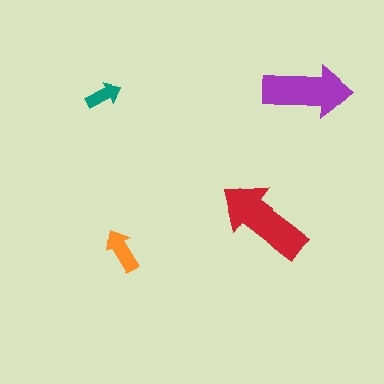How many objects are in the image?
There are 4 objects in the image.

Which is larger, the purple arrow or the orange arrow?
The purple one.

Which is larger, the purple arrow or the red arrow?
The red one.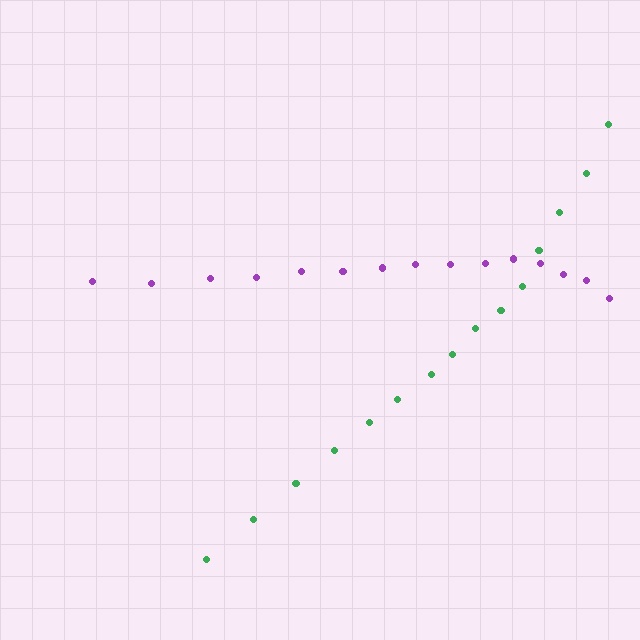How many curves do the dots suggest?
There are 2 distinct paths.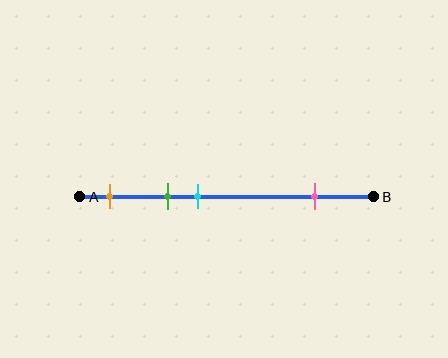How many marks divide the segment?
There are 4 marks dividing the segment.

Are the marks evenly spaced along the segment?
No, the marks are not evenly spaced.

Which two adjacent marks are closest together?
The green and cyan marks are the closest adjacent pair.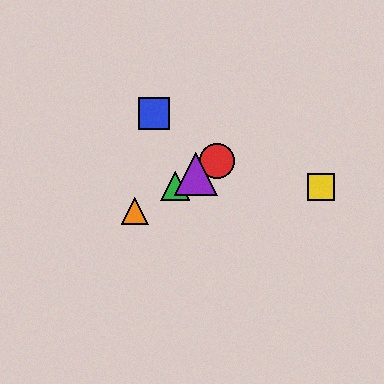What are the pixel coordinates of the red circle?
The red circle is at (217, 161).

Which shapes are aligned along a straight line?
The red circle, the green triangle, the purple triangle, the orange triangle are aligned along a straight line.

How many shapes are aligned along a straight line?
4 shapes (the red circle, the green triangle, the purple triangle, the orange triangle) are aligned along a straight line.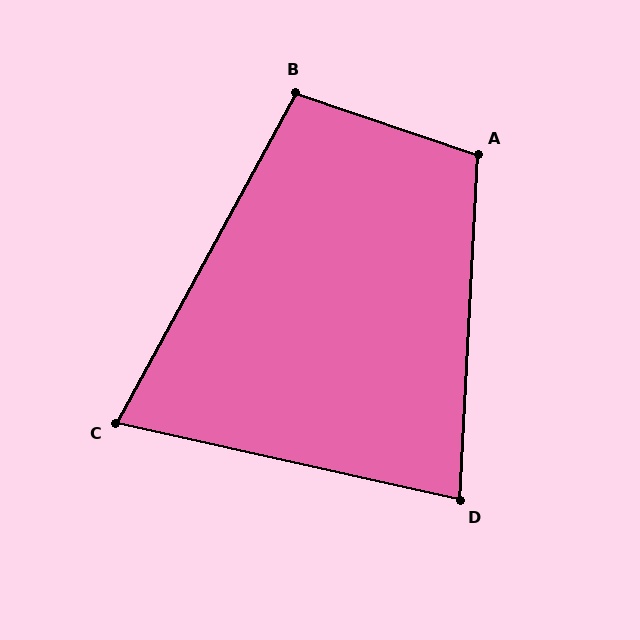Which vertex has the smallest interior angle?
C, at approximately 74 degrees.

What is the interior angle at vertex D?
Approximately 80 degrees (acute).